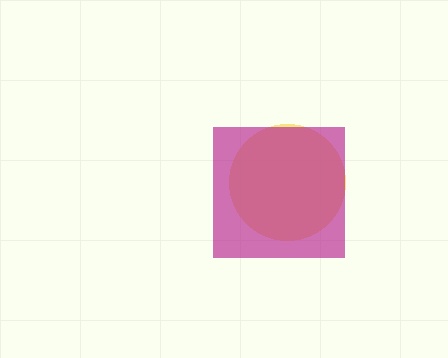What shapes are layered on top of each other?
The layered shapes are: a yellow circle, a magenta square.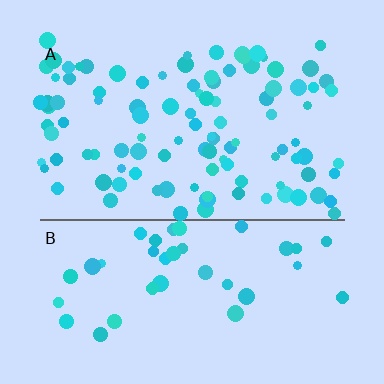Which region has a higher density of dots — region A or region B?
A (the top).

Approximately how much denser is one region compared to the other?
Approximately 2.6× — region A over region B.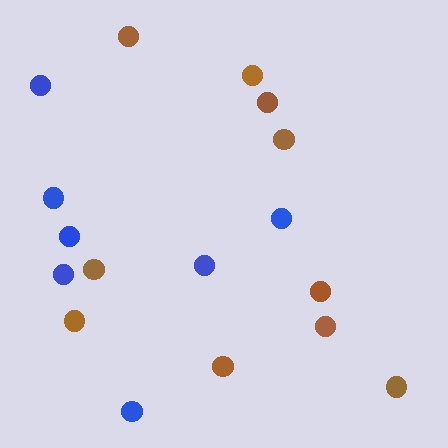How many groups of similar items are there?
There are 2 groups: one group of brown circles (10) and one group of blue circles (7).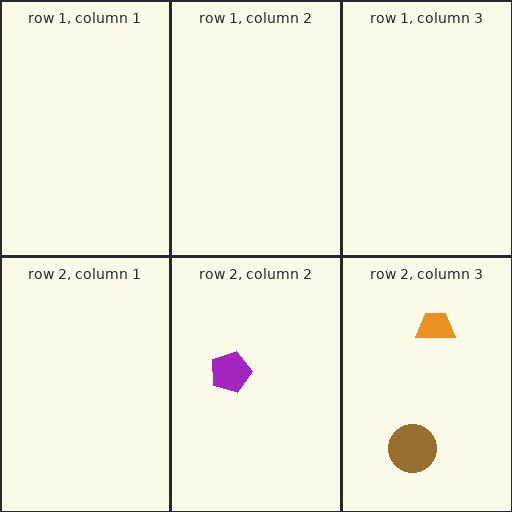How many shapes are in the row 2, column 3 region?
2.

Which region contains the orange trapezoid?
The row 2, column 3 region.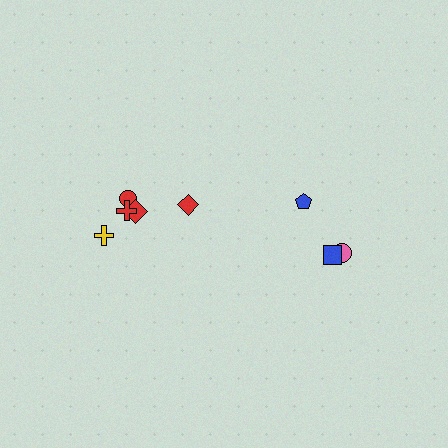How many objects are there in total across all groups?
There are 8 objects.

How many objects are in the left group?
There are 5 objects.